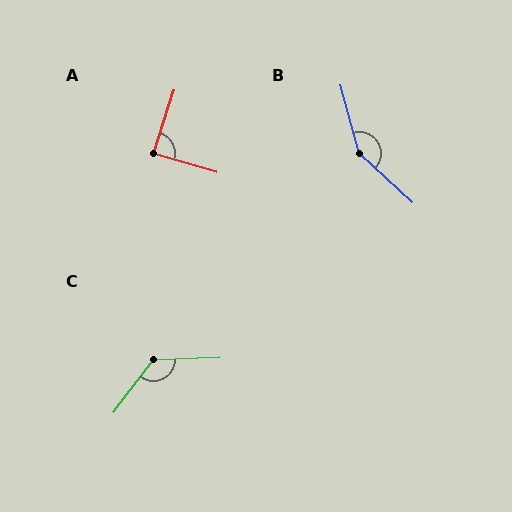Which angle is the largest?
B, at approximately 149 degrees.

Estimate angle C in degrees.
Approximately 129 degrees.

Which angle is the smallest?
A, at approximately 88 degrees.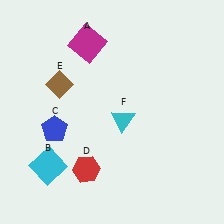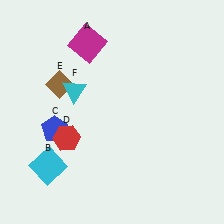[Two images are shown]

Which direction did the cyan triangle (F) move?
The cyan triangle (F) moved left.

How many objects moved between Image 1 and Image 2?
2 objects moved between the two images.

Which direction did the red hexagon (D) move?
The red hexagon (D) moved up.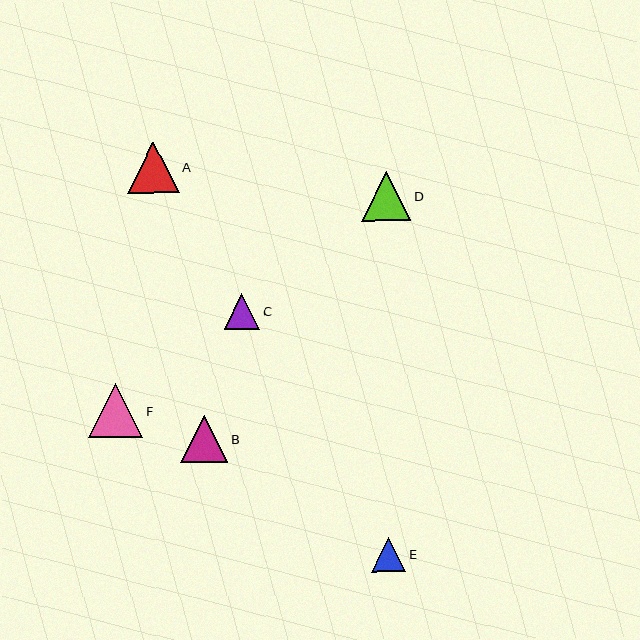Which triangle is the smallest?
Triangle E is the smallest with a size of approximately 34 pixels.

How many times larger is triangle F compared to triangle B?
Triangle F is approximately 1.1 times the size of triangle B.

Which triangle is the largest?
Triangle F is the largest with a size of approximately 54 pixels.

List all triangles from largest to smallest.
From largest to smallest: F, A, D, B, C, E.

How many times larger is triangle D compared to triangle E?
Triangle D is approximately 1.4 times the size of triangle E.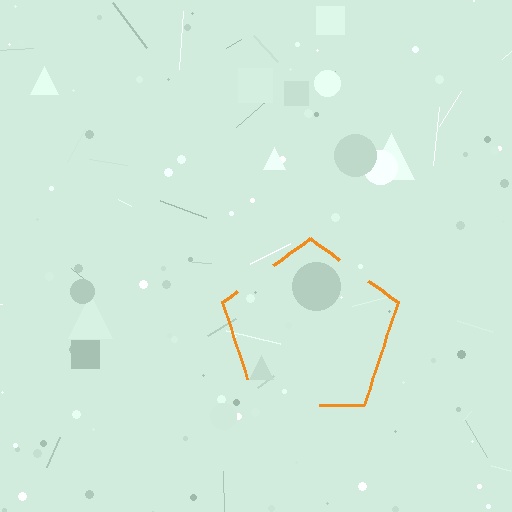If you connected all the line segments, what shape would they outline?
They would outline a pentagon.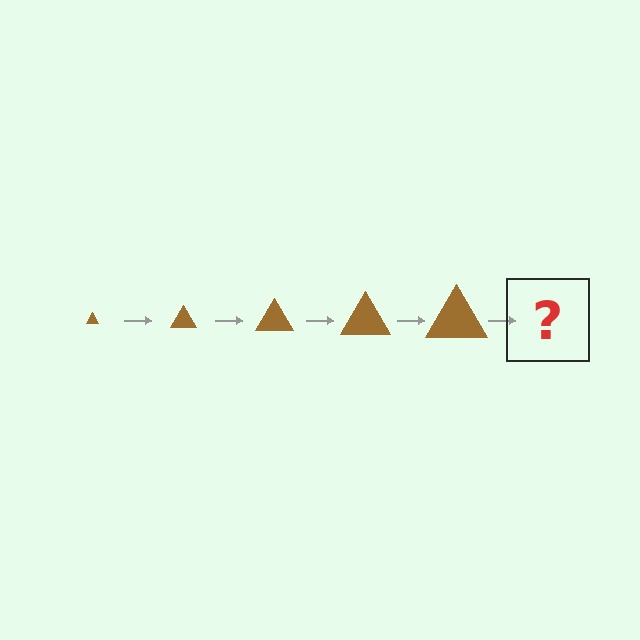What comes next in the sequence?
The next element should be a brown triangle, larger than the previous one.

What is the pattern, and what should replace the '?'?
The pattern is that the triangle gets progressively larger each step. The '?' should be a brown triangle, larger than the previous one.